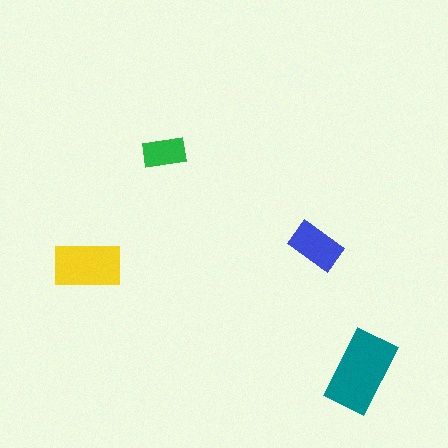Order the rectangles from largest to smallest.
the teal one, the yellow one, the blue one, the green one.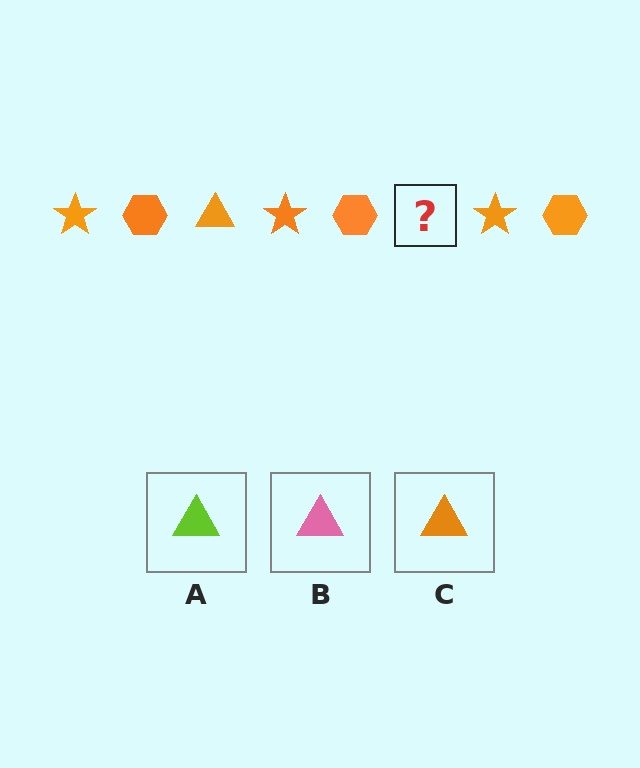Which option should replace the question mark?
Option C.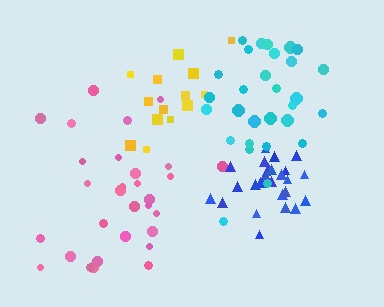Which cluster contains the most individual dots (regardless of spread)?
Pink (30).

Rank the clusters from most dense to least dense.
blue, cyan, pink, yellow.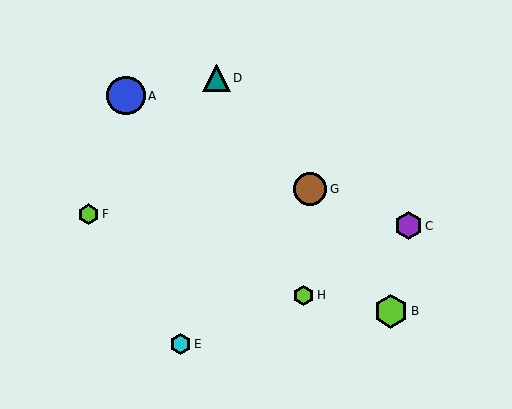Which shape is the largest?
The blue circle (labeled A) is the largest.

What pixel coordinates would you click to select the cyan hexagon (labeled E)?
Click at (180, 344) to select the cyan hexagon E.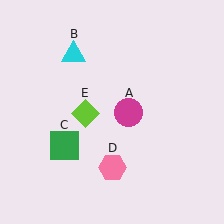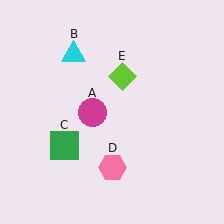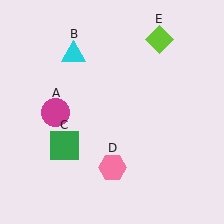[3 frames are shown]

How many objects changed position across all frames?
2 objects changed position: magenta circle (object A), lime diamond (object E).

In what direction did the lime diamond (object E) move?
The lime diamond (object E) moved up and to the right.